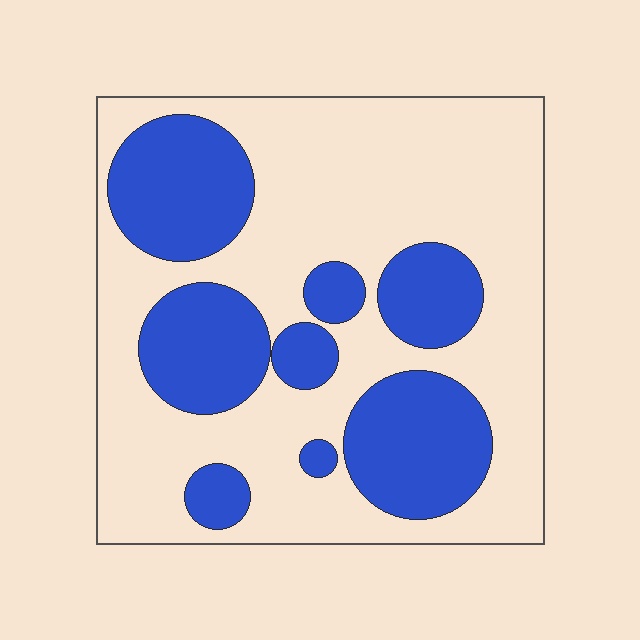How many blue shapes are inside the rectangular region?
8.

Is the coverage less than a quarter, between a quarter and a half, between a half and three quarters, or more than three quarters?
Between a quarter and a half.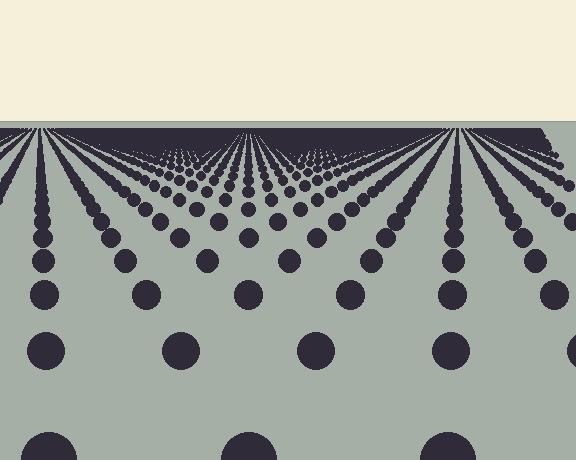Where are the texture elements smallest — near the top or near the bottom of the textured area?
Near the top.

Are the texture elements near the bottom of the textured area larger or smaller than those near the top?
Larger. Near the bottom, elements are closer to the viewer and appear at a bigger on-screen size.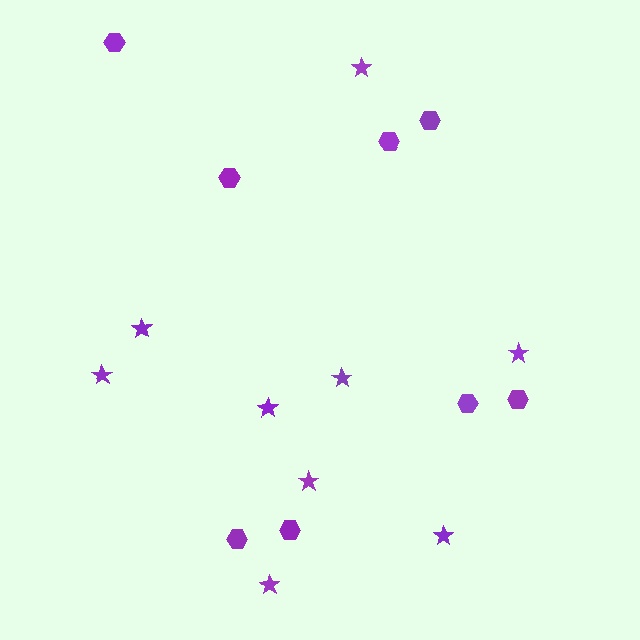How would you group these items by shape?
There are 2 groups: one group of stars (9) and one group of hexagons (8).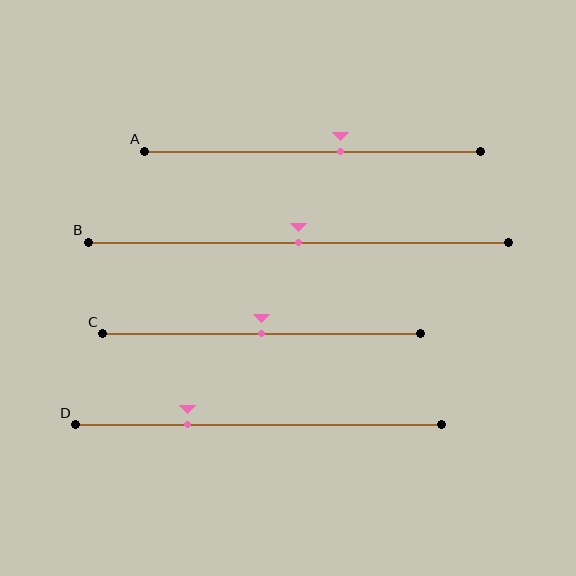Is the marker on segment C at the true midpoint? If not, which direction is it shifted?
Yes, the marker on segment C is at the true midpoint.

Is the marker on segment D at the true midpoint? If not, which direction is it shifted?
No, the marker on segment D is shifted to the left by about 19% of the segment length.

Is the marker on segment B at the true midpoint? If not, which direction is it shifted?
Yes, the marker on segment B is at the true midpoint.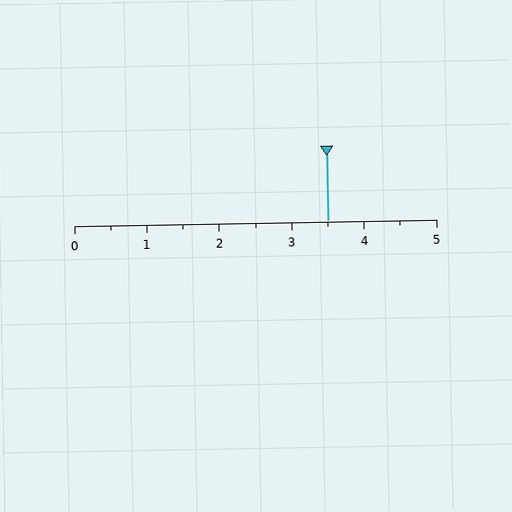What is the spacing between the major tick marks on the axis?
The major ticks are spaced 1 apart.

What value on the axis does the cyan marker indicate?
The marker indicates approximately 3.5.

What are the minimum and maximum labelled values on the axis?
The axis runs from 0 to 5.